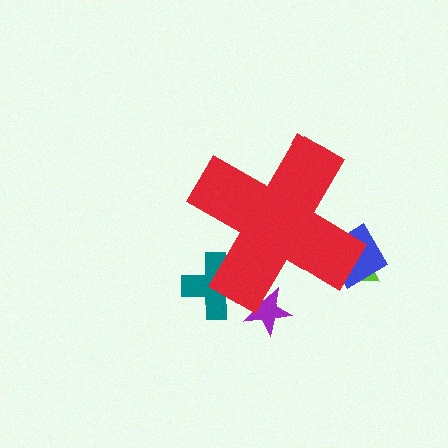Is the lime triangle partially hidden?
Yes, the lime triangle is partially hidden behind the red cross.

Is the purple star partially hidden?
Yes, the purple star is partially hidden behind the red cross.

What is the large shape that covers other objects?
A red cross.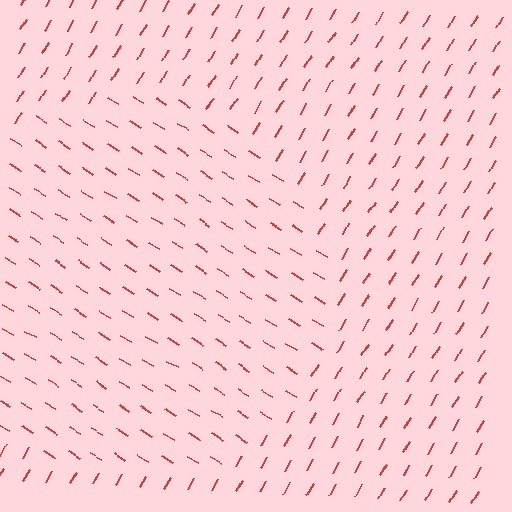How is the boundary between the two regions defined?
The boundary is defined purely by a change in line orientation (approximately 89 degrees difference). All lines are the same color and thickness.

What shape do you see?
I see a circle.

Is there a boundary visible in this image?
Yes, there is a texture boundary formed by a change in line orientation.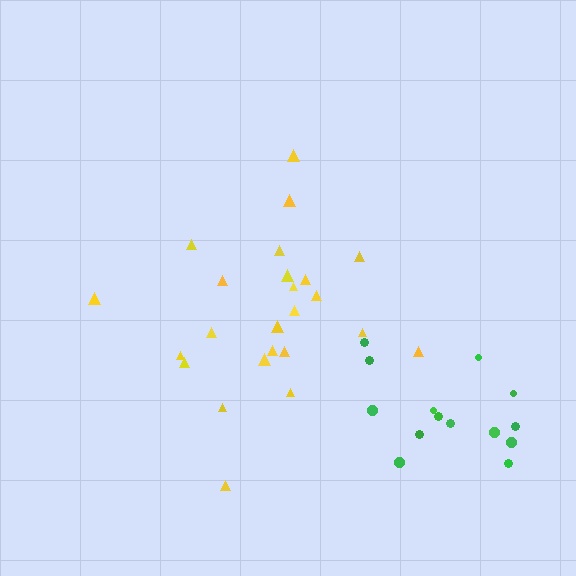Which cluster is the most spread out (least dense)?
Yellow.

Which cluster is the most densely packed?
Green.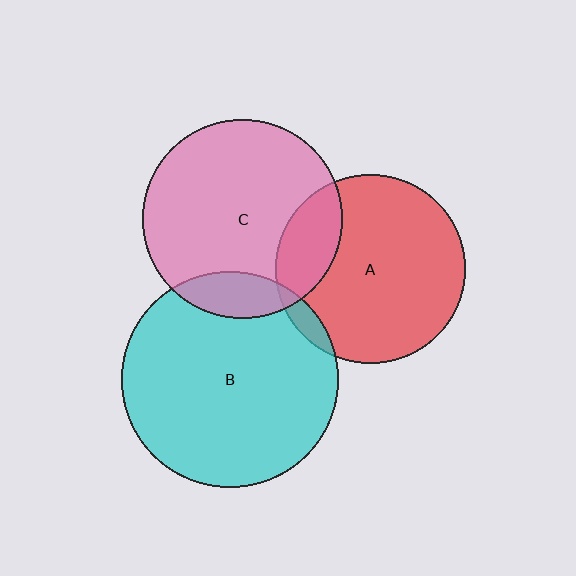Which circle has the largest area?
Circle B (cyan).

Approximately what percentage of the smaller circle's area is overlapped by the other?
Approximately 15%.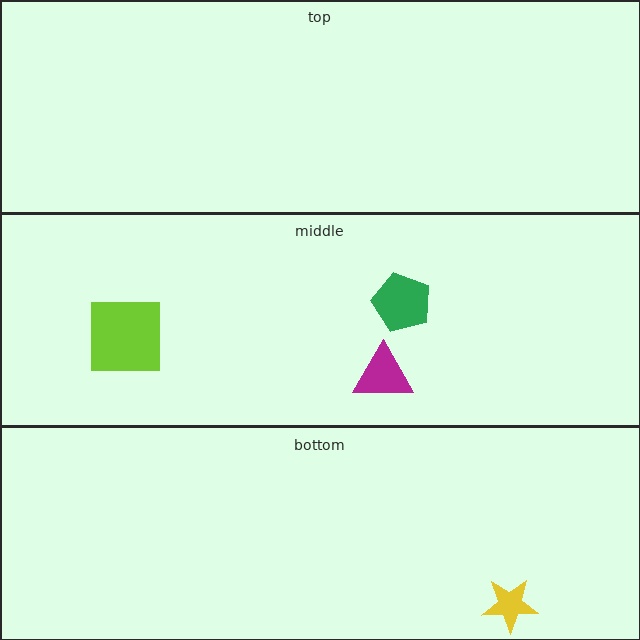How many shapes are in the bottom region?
1.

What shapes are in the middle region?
The lime square, the green pentagon, the magenta triangle.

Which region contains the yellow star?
The bottom region.